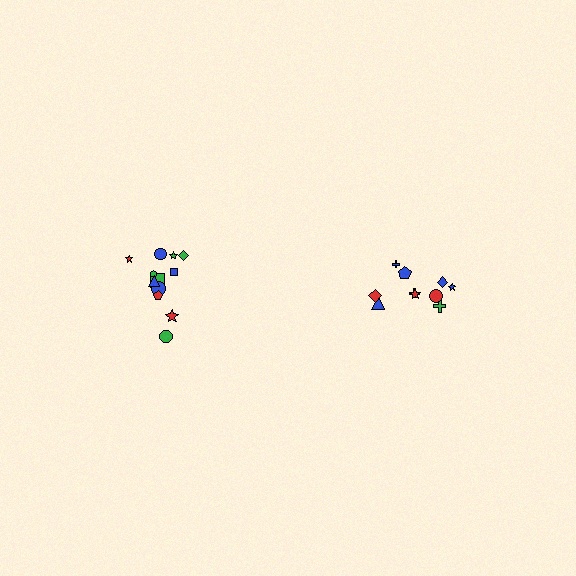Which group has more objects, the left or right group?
The left group.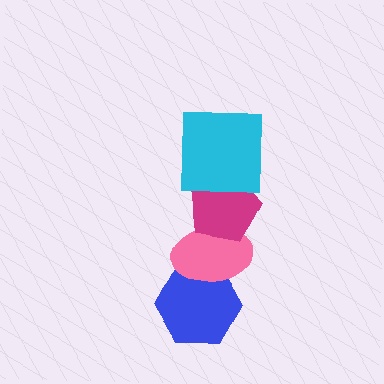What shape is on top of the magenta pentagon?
The cyan square is on top of the magenta pentagon.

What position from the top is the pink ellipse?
The pink ellipse is 3rd from the top.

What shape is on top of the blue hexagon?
The pink ellipse is on top of the blue hexagon.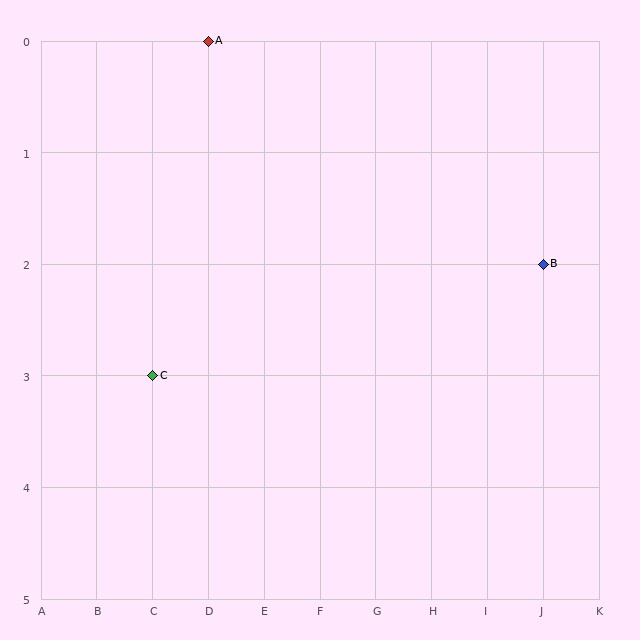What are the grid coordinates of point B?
Point B is at grid coordinates (J, 2).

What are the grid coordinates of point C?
Point C is at grid coordinates (C, 3).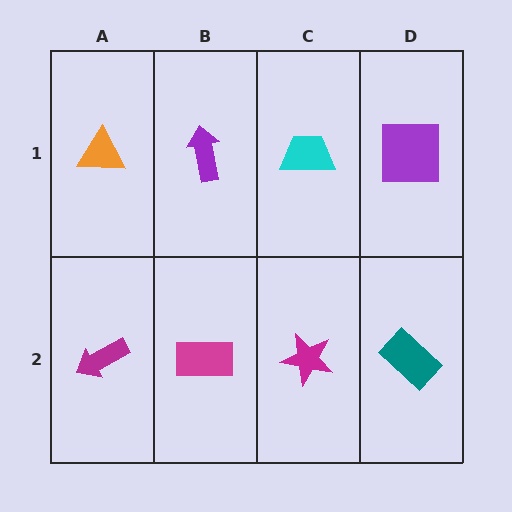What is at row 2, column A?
A magenta arrow.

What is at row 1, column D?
A purple square.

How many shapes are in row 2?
4 shapes.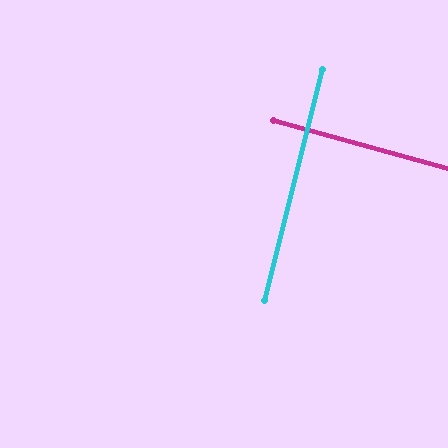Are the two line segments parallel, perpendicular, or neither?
Perpendicular — they meet at approximately 89°.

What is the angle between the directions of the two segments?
Approximately 89 degrees.